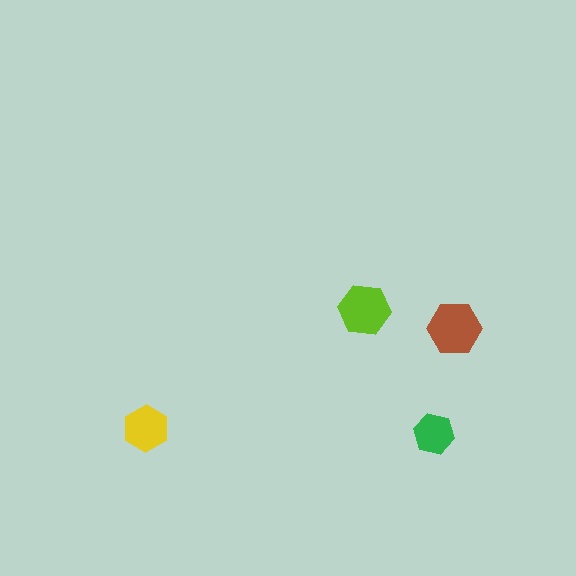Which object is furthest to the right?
The brown hexagon is rightmost.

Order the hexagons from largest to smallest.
the brown one, the lime one, the yellow one, the green one.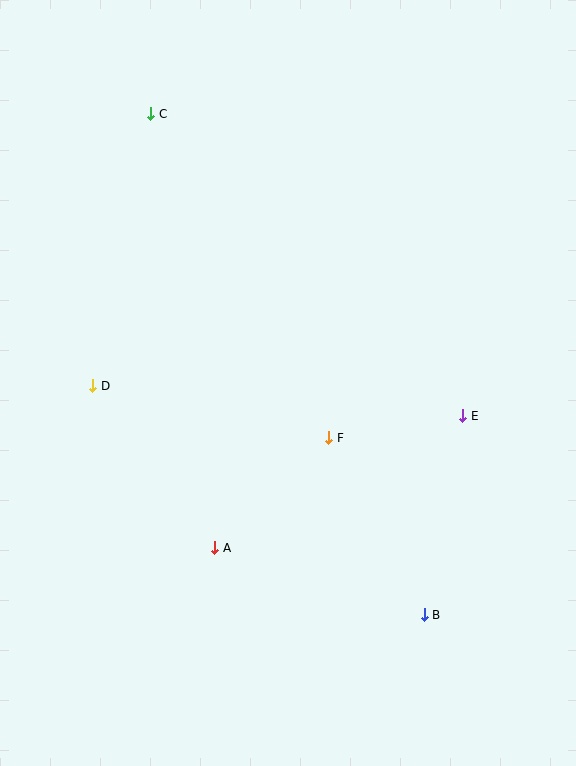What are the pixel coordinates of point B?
Point B is at (424, 615).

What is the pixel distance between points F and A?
The distance between F and A is 158 pixels.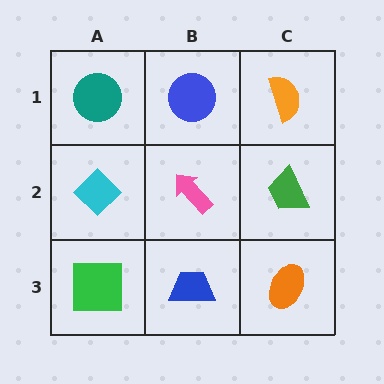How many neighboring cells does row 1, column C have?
2.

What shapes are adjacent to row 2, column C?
An orange semicircle (row 1, column C), an orange ellipse (row 3, column C), a pink arrow (row 2, column B).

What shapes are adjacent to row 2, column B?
A blue circle (row 1, column B), a blue trapezoid (row 3, column B), a cyan diamond (row 2, column A), a green trapezoid (row 2, column C).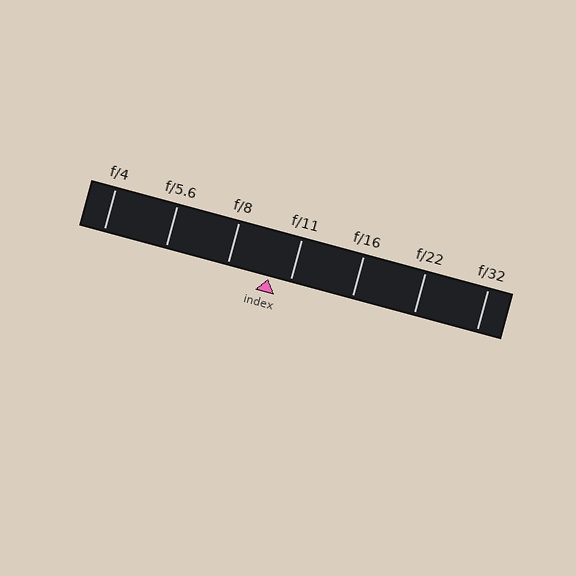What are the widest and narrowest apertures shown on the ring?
The widest aperture shown is f/4 and the narrowest is f/32.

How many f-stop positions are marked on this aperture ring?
There are 7 f-stop positions marked.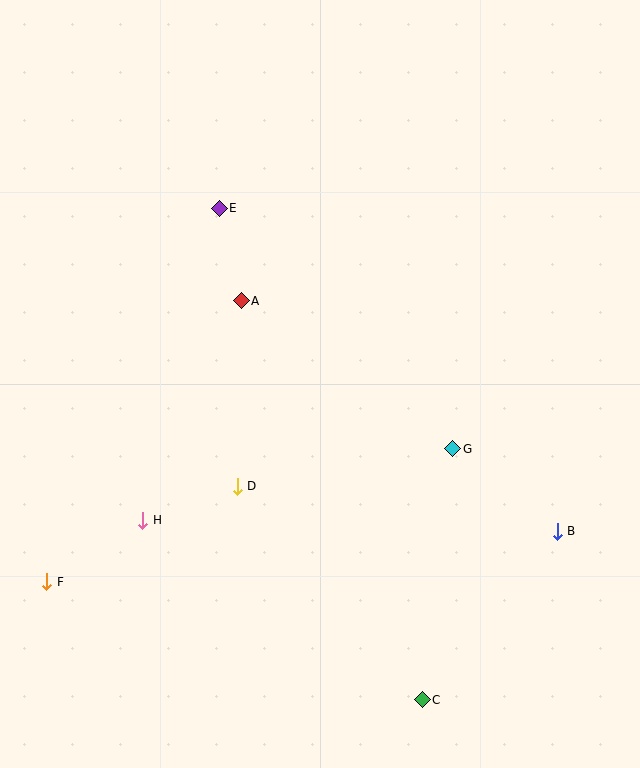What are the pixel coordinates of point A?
Point A is at (241, 301).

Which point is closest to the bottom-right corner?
Point C is closest to the bottom-right corner.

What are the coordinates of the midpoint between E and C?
The midpoint between E and C is at (321, 454).